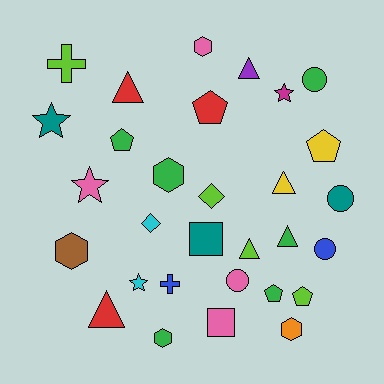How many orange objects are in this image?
There is 1 orange object.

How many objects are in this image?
There are 30 objects.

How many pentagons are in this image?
There are 5 pentagons.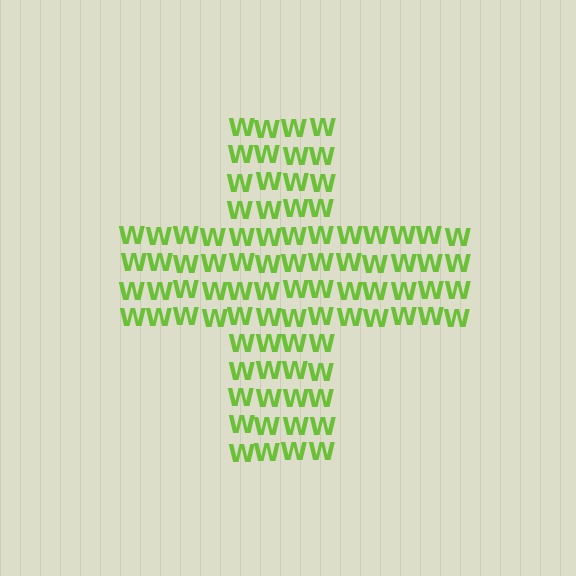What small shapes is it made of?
It is made of small letter W's.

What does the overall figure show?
The overall figure shows a cross.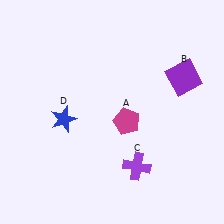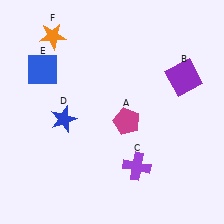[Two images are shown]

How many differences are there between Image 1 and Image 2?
There are 2 differences between the two images.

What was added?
A blue square (E), an orange star (F) were added in Image 2.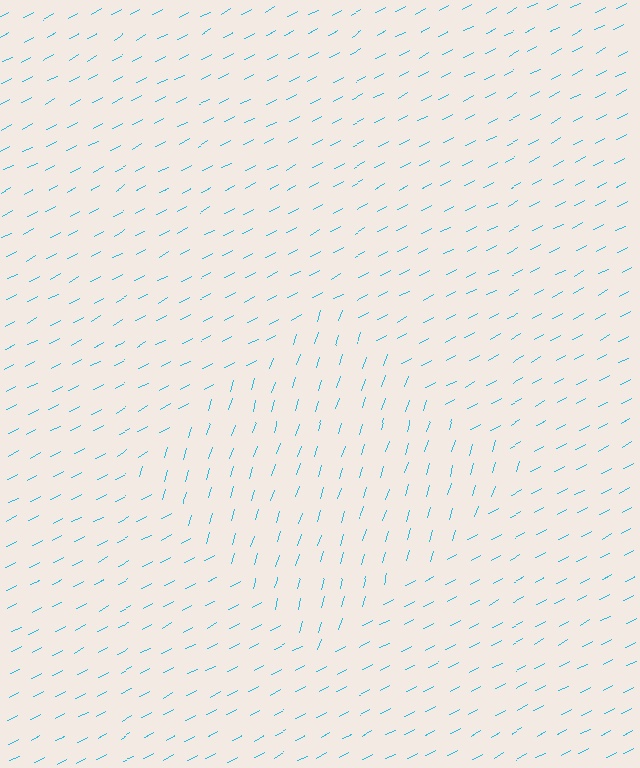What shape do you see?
I see a diamond.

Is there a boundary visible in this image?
Yes, there is a texture boundary formed by a change in line orientation.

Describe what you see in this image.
The image is filled with small cyan line segments. A diamond region in the image has lines oriented differently from the surrounding lines, creating a visible texture boundary.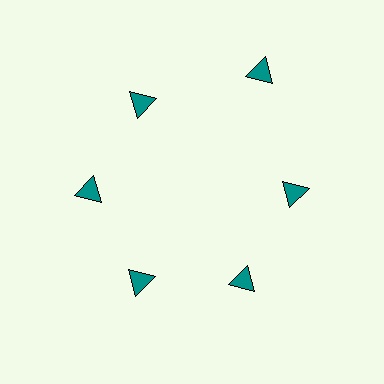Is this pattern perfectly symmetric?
No. The 6 teal triangles are arranged in a ring, but one element near the 1 o'clock position is pushed outward from the center, breaking the 6-fold rotational symmetry.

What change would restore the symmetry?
The symmetry would be restored by moving it inward, back onto the ring so that all 6 triangles sit at equal angles and equal distance from the center.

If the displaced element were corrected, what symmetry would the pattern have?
It would have 6-fold rotational symmetry — the pattern would map onto itself every 60 degrees.